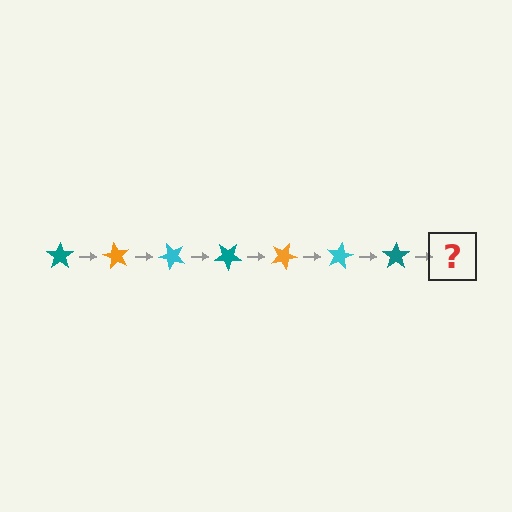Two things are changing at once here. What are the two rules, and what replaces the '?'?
The two rules are that it rotates 60 degrees each step and the color cycles through teal, orange, and cyan. The '?' should be an orange star, rotated 420 degrees from the start.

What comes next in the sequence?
The next element should be an orange star, rotated 420 degrees from the start.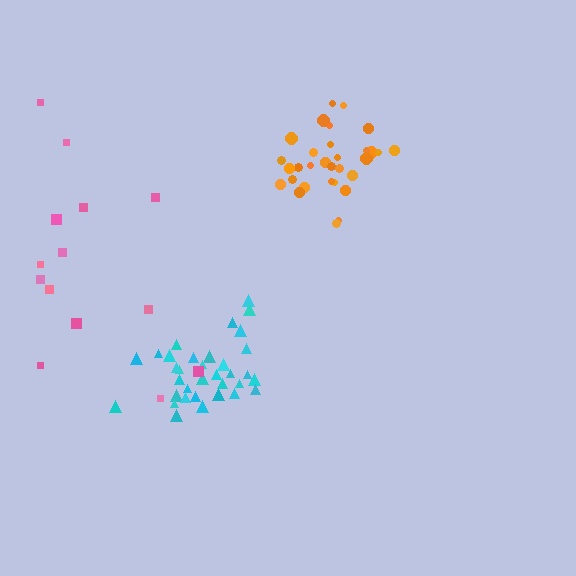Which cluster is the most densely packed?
Cyan.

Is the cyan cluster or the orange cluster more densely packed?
Cyan.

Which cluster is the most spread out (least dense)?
Pink.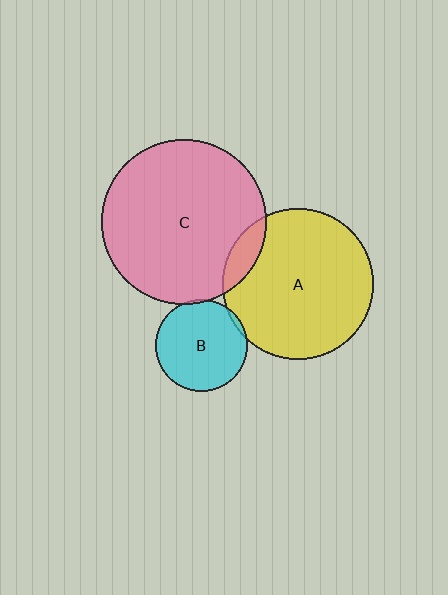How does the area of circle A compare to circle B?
Approximately 2.7 times.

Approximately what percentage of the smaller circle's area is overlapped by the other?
Approximately 5%.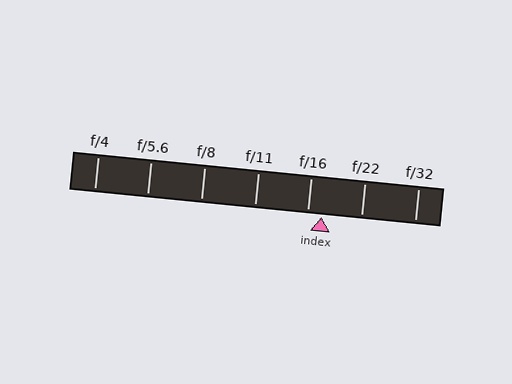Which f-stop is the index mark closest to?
The index mark is closest to f/16.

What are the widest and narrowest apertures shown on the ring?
The widest aperture shown is f/4 and the narrowest is f/32.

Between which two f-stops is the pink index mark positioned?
The index mark is between f/16 and f/22.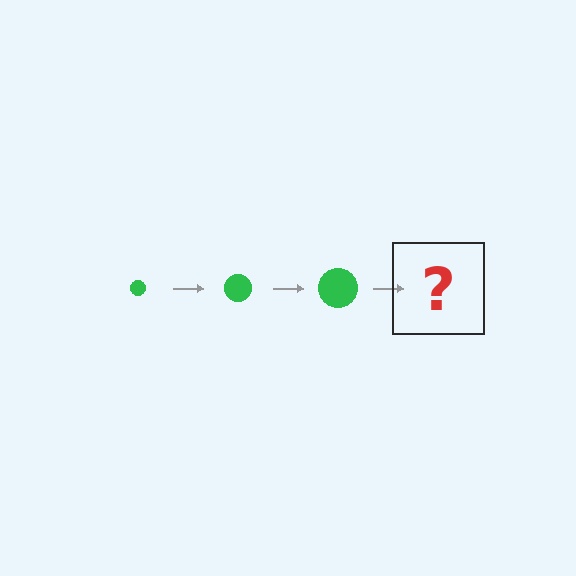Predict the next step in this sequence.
The next step is a green circle, larger than the previous one.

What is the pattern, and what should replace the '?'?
The pattern is that the circle gets progressively larger each step. The '?' should be a green circle, larger than the previous one.